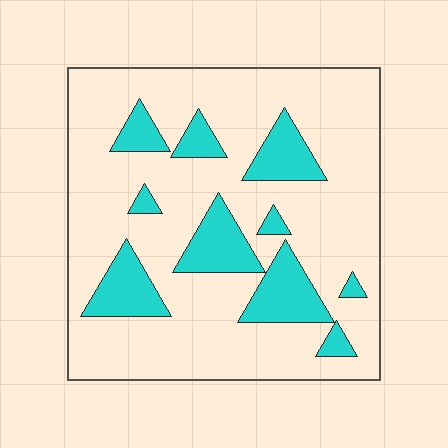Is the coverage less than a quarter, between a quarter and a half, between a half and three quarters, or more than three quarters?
Less than a quarter.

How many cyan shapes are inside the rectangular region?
10.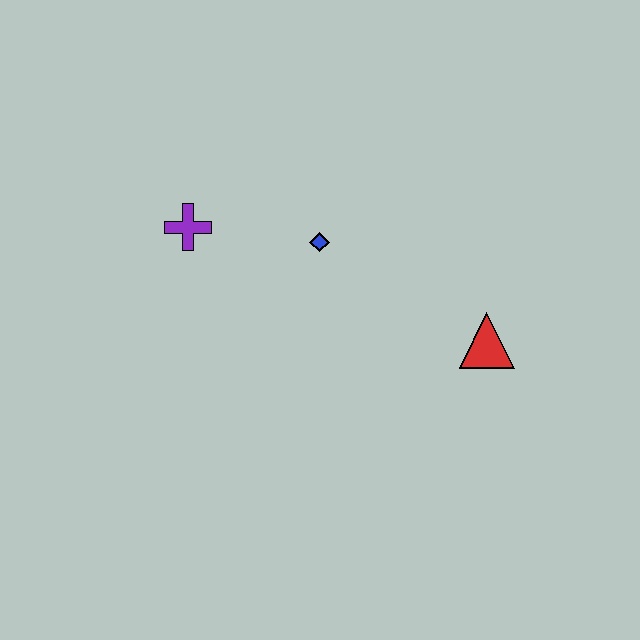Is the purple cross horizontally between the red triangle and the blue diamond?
No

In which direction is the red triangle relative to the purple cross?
The red triangle is to the right of the purple cross.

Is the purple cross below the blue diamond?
No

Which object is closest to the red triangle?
The blue diamond is closest to the red triangle.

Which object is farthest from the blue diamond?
The red triangle is farthest from the blue diamond.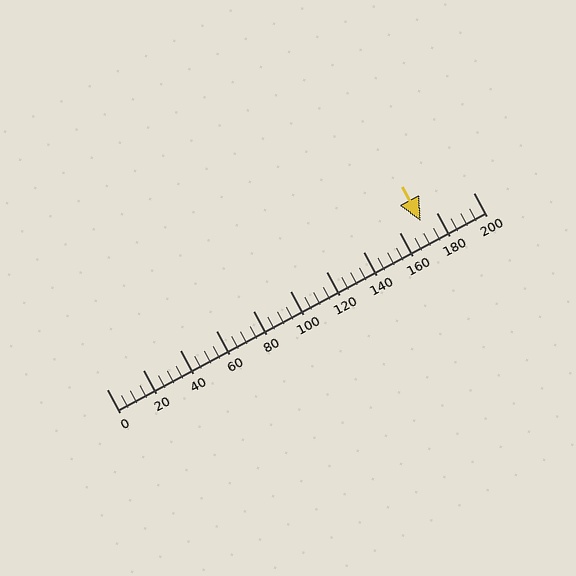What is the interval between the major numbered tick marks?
The major tick marks are spaced 20 units apart.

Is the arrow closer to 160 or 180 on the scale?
The arrow is closer to 180.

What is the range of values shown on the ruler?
The ruler shows values from 0 to 200.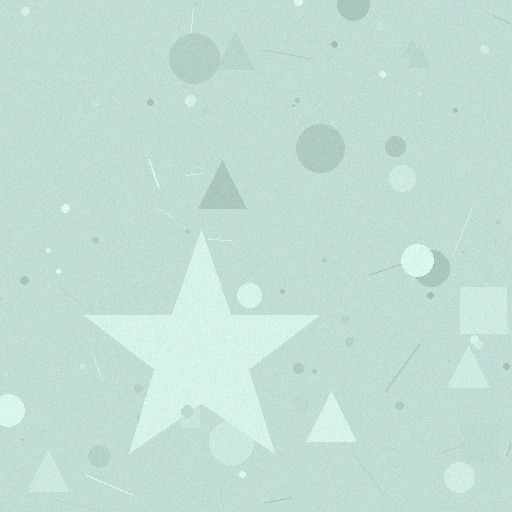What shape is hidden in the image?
A star is hidden in the image.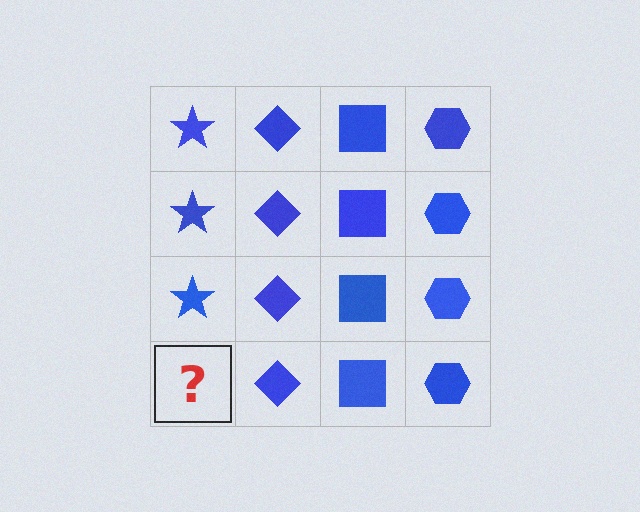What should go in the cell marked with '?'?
The missing cell should contain a blue star.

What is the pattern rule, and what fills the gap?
The rule is that each column has a consistent shape. The gap should be filled with a blue star.